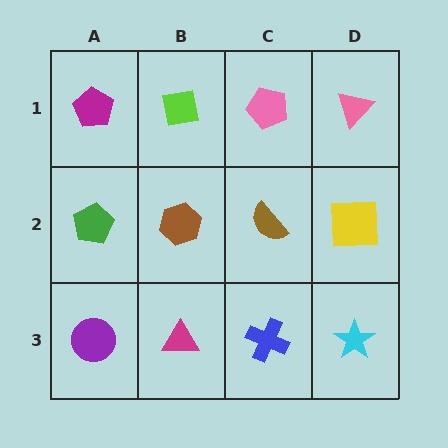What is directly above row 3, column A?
A green pentagon.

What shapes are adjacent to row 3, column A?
A green pentagon (row 2, column A), a magenta triangle (row 3, column B).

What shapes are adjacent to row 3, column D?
A yellow square (row 2, column D), a blue cross (row 3, column C).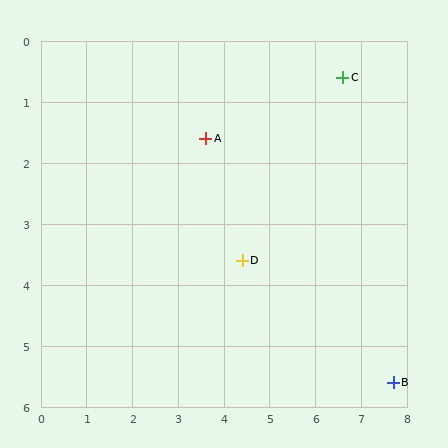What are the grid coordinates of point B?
Point B is at approximately (7.7, 5.6).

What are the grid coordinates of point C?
Point C is at approximately (6.6, 0.6).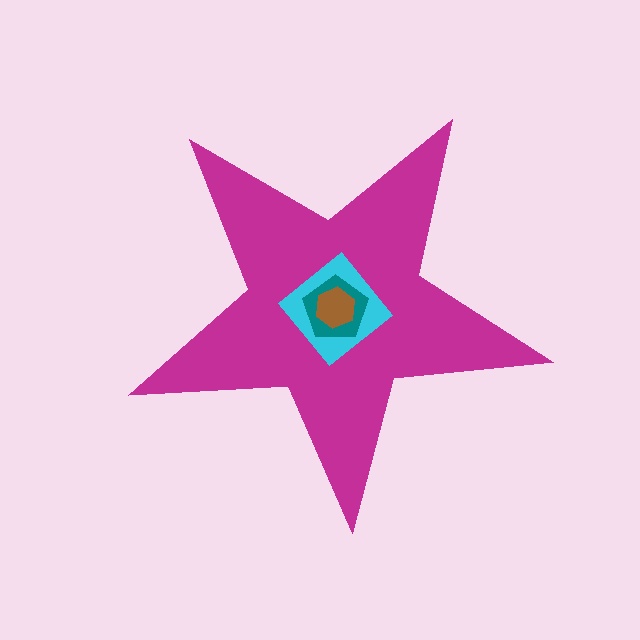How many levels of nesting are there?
4.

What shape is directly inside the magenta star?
The cyan diamond.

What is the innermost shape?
The brown hexagon.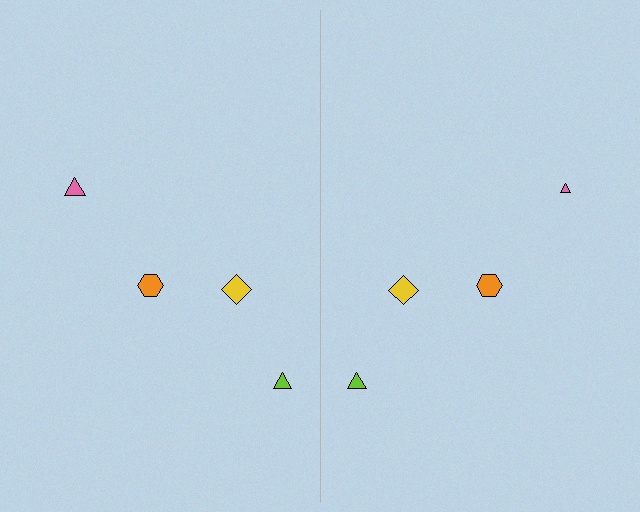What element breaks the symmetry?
The pink triangle on the right side has a different size than its mirror counterpart.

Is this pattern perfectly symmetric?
No, the pattern is not perfectly symmetric. The pink triangle on the right side has a different size than its mirror counterpart.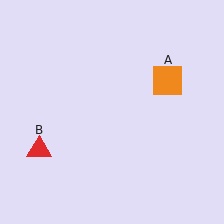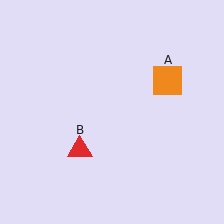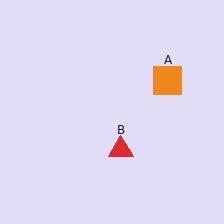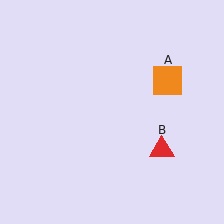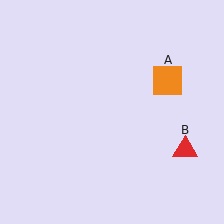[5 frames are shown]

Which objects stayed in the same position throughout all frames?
Orange square (object A) remained stationary.